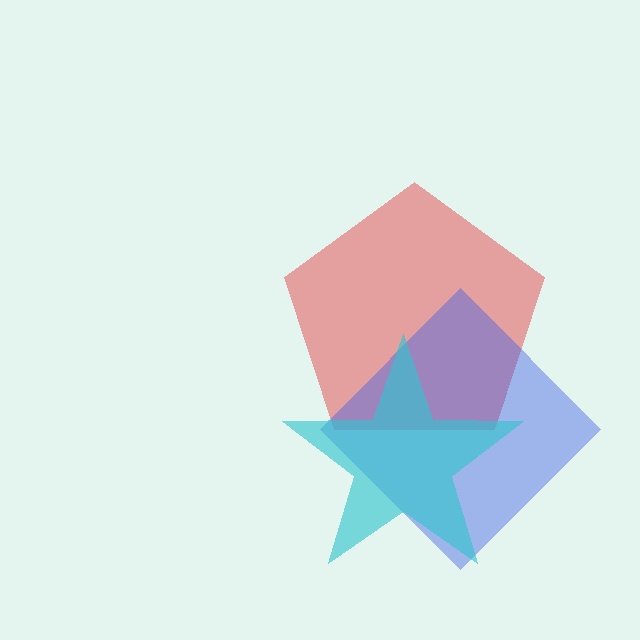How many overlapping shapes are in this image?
There are 3 overlapping shapes in the image.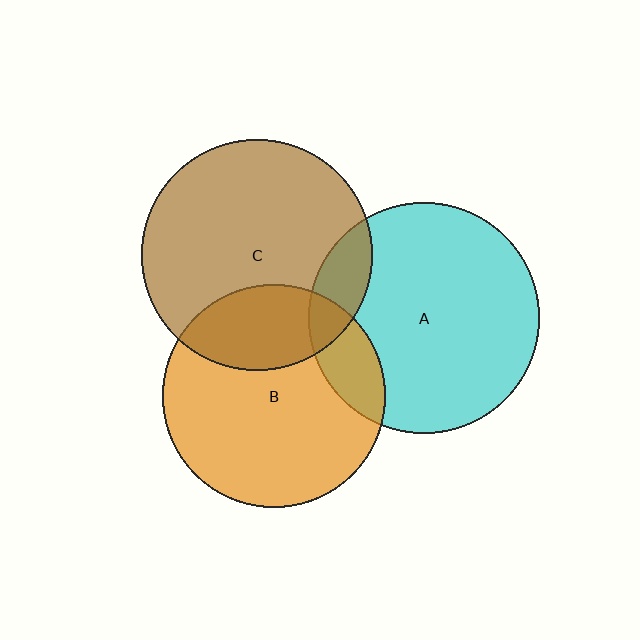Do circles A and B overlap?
Yes.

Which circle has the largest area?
Circle C (brown).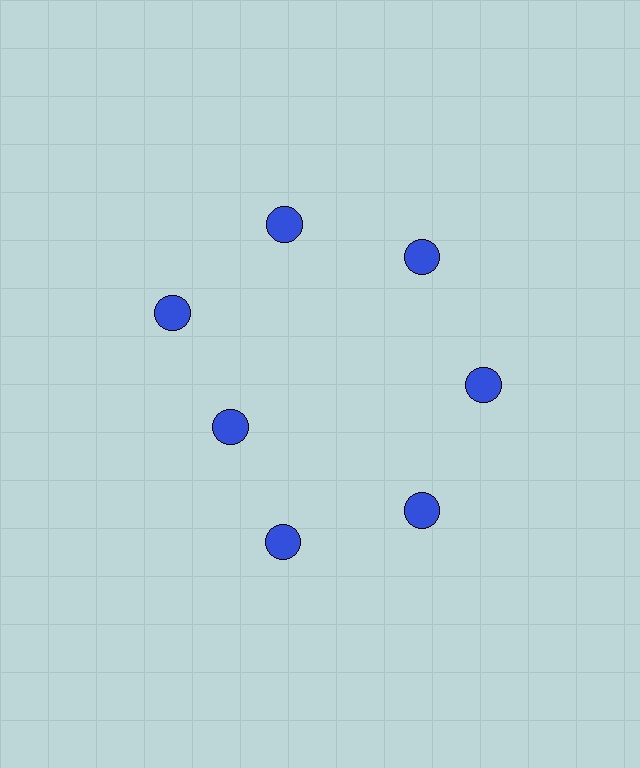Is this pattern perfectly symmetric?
No. The 7 blue circles are arranged in a ring, but one element near the 8 o'clock position is pulled inward toward the center, breaking the 7-fold rotational symmetry.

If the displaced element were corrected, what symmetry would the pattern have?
It would have 7-fold rotational symmetry — the pattern would map onto itself every 51 degrees.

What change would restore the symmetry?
The symmetry would be restored by moving it outward, back onto the ring so that all 7 circles sit at equal angles and equal distance from the center.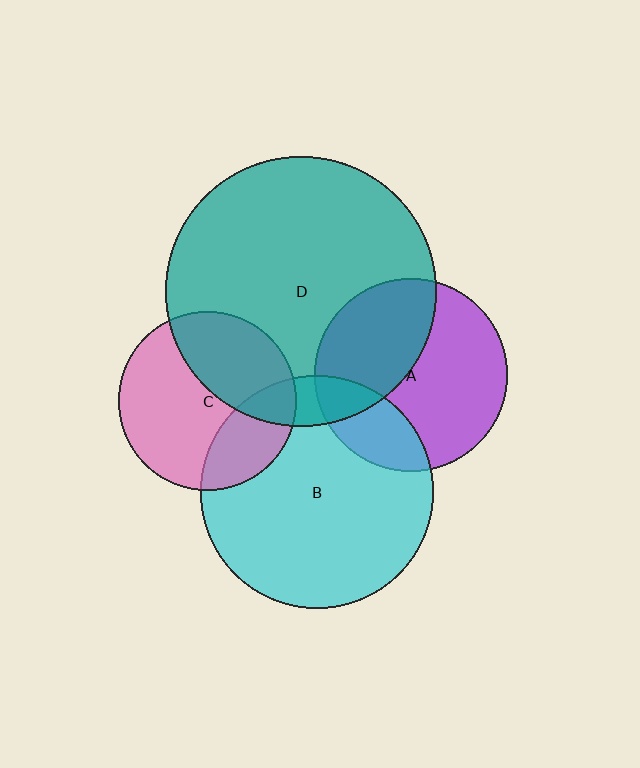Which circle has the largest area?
Circle D (teal).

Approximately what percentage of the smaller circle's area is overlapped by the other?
Approximately 40%.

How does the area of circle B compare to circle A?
Approximately 1.5 times.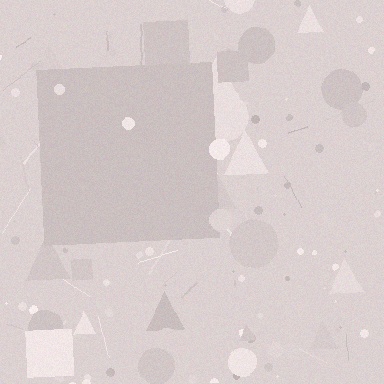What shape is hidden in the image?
A square is hidden in the image.